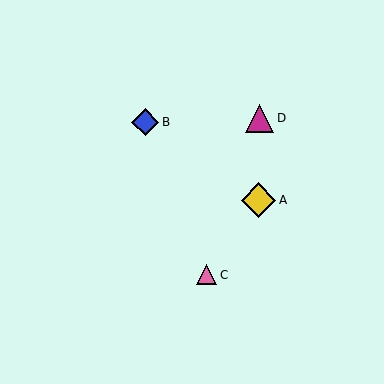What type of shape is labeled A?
Shape A is a yellow diamond.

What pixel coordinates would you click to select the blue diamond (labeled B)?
Click at (145, 122) to select the blue diamond B.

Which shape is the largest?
The yellow diamond (labeled A) is the largest.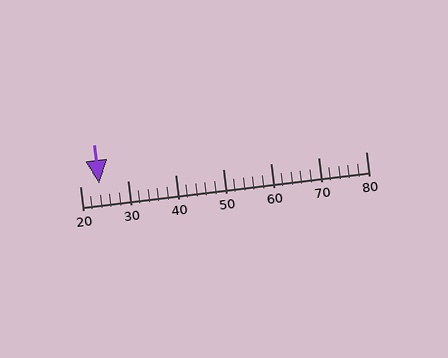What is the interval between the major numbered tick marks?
The major tick marks are spaced 10 units apart.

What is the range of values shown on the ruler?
The ruler shows values from 20 to 80.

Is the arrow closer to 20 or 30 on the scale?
The arrow is closer to 20.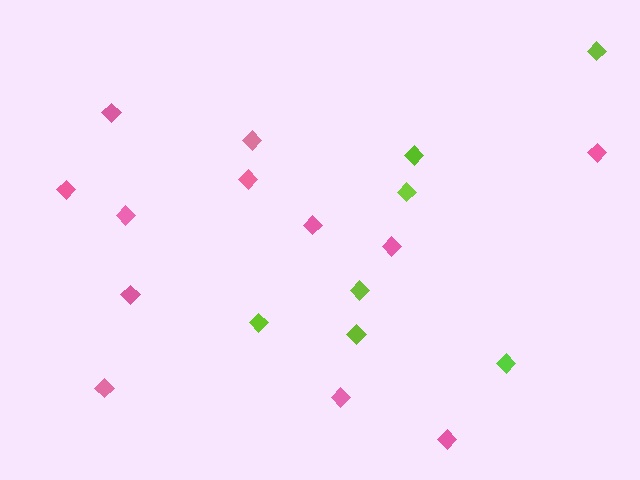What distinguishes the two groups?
There are 2 groups: one group of lime diamonds (7) and one group of pink diamonds (12).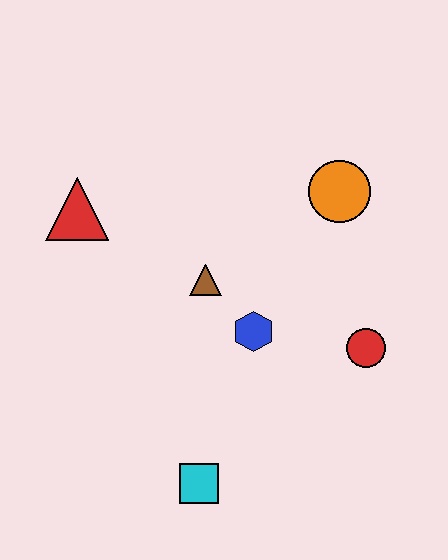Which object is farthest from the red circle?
The red triangle is farthest from the red circle.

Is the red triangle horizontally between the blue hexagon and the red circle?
No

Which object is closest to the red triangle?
The brown triangle is closest to the red triangle.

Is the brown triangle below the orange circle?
Yes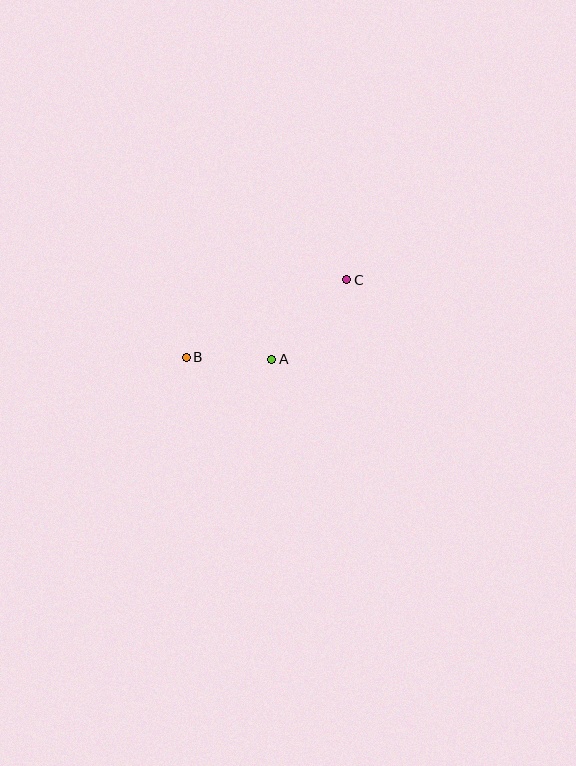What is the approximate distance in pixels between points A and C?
The distance between A and C is approximately 109 pixels.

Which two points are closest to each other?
Points A and B are closest to each other.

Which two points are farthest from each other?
Points B and C are farthest from each other.